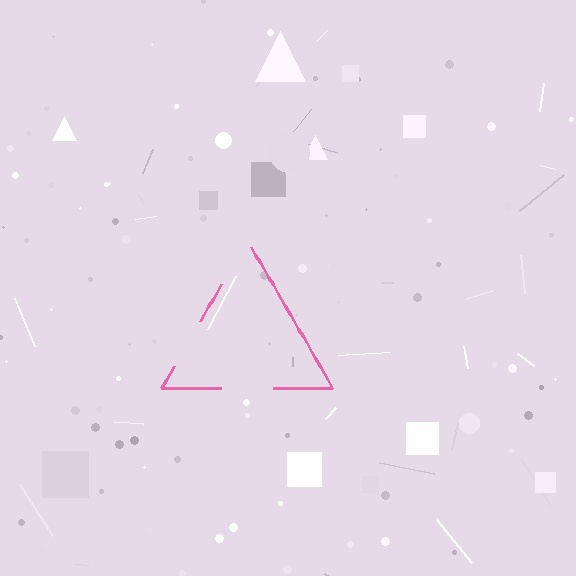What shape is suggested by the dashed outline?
The dashed outline suggests a triangle.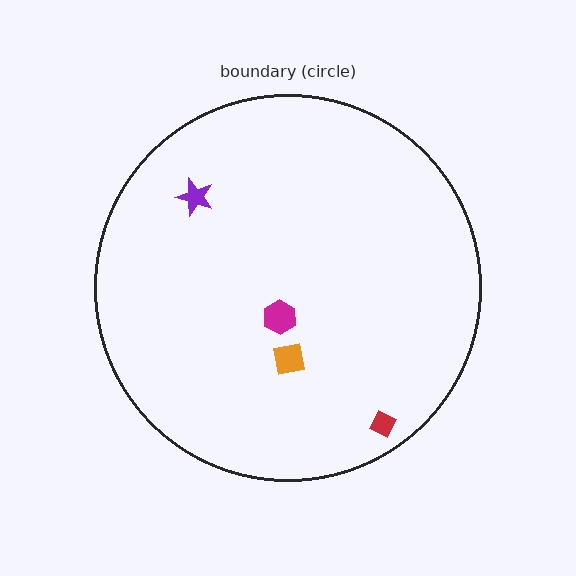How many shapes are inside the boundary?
4 inside, 0 outside.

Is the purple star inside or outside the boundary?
Inside.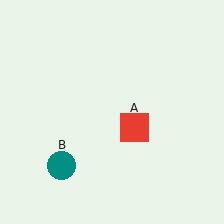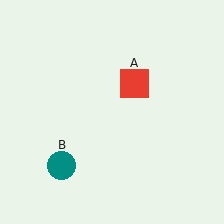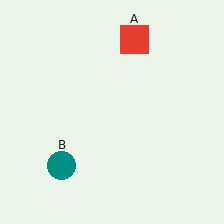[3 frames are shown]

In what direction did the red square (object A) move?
The red square (object A) moved up.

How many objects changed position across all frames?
1 object changed position: red square (object A).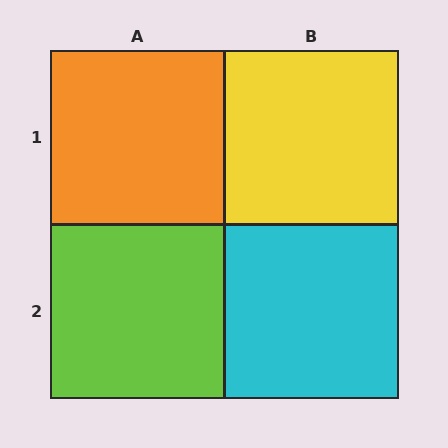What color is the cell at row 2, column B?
Cyan.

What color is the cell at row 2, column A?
Lime.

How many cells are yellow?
1 cell is yellow.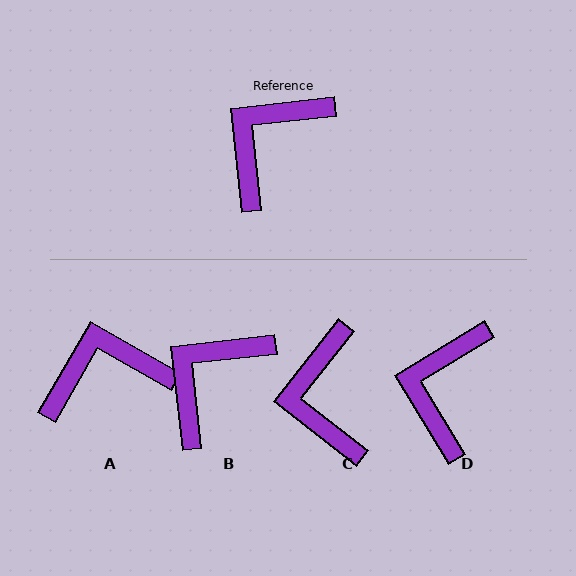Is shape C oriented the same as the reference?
No, it is off by about 46 degrees.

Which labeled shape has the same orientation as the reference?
B.